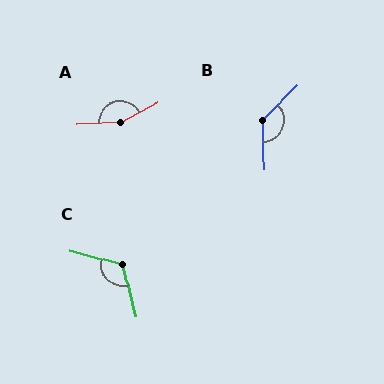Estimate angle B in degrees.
Approximately 133 degrees.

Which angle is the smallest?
C, at approximately 119 degrees.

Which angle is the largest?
A, at approximately 154 degrees.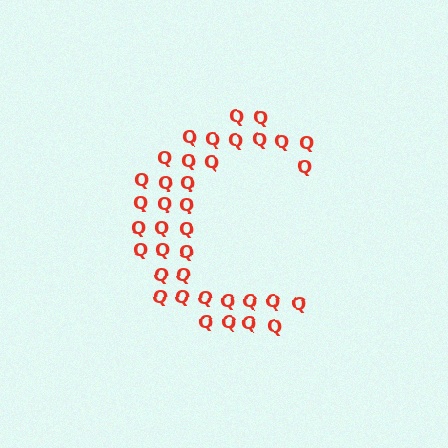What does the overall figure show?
The overall figure shows the letter C.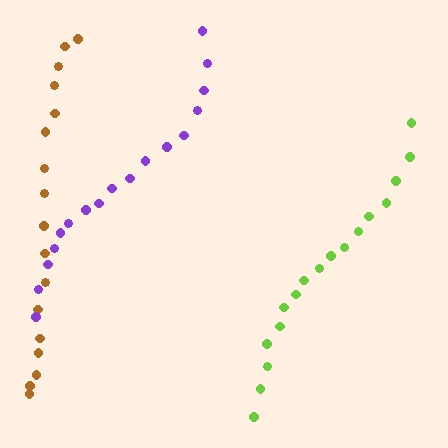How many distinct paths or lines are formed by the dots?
There are 3 distinct paths.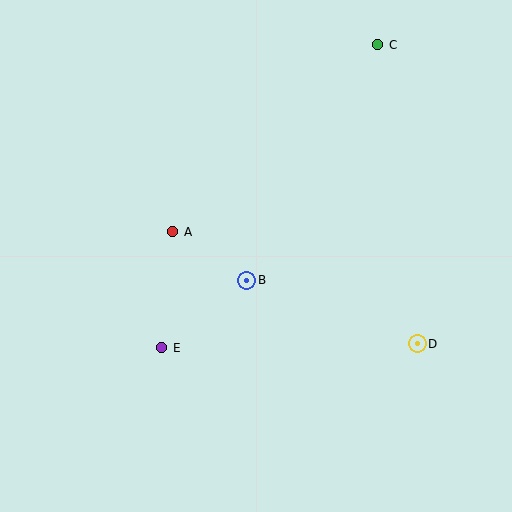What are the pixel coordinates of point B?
Point B is at (247, 280).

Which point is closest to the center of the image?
Point B at (247, 280) is closest to the center.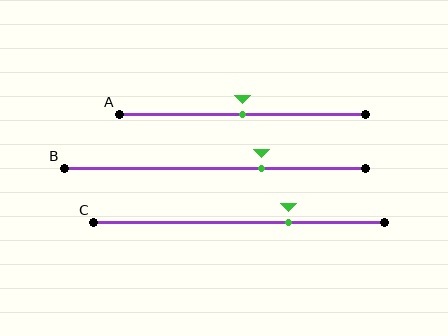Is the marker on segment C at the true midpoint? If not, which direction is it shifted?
No, the marker on segment C is shifted to the right by about 17% of the segment length.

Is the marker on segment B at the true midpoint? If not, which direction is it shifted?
No, the marker on segment B is shifted to the right by about 16% of the segment length.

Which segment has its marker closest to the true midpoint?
Segment A has its marker closest to the true midpoint.